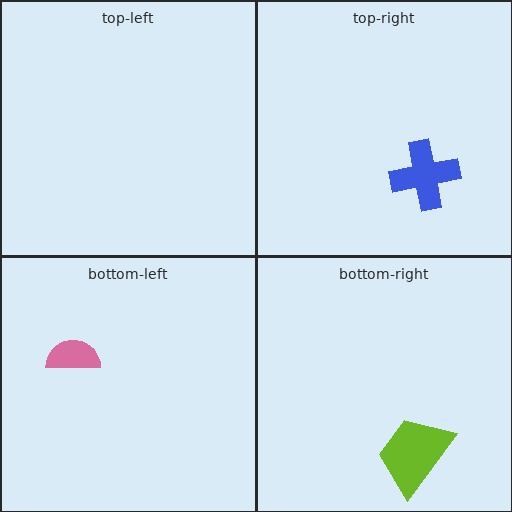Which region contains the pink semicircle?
The bottom-left region.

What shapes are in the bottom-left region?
The pink semicircle.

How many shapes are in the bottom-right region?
1.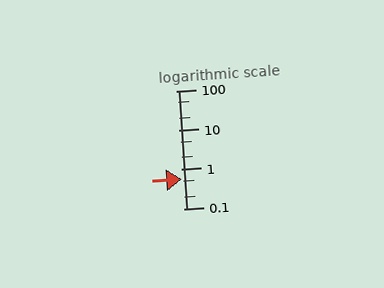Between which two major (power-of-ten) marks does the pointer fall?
The pointer is between 0.1 and 1.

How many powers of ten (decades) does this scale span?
The scale spans 3 decades, from 0.1 to 100.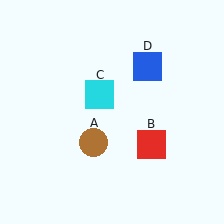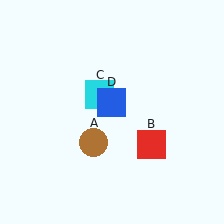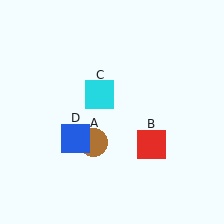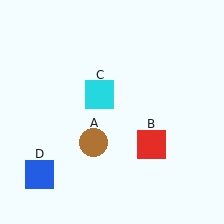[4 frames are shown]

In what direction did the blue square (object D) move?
The blue square (object D) moved down and to the left.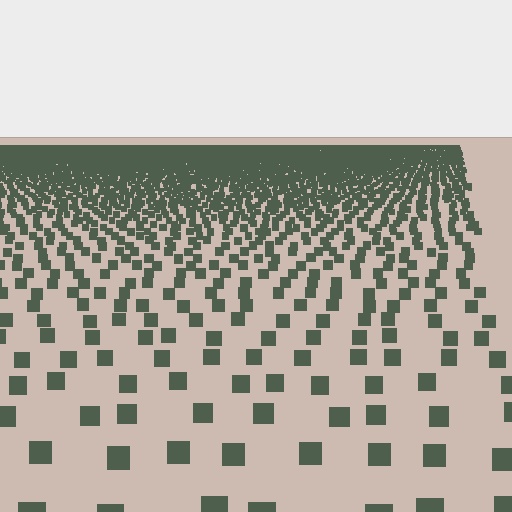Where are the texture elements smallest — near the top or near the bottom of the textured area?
Near the top.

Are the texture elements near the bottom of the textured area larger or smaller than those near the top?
Larger. Near the bottom, elements are closer to the viewer and appear at a bigger on-screen size.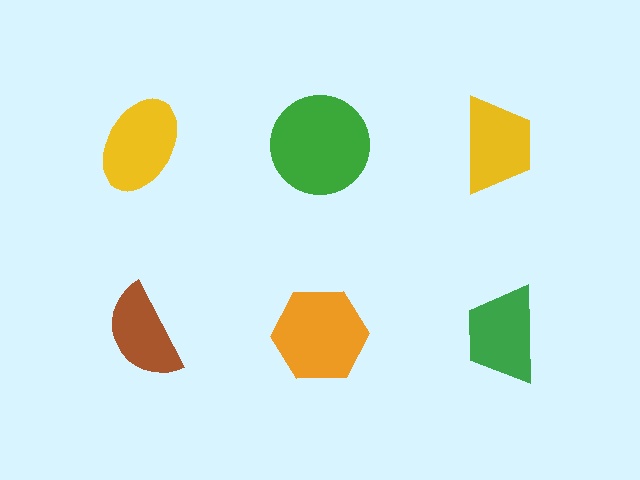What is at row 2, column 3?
A green trapezoid.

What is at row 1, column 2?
A green circle.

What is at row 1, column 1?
A yellow ellipse.